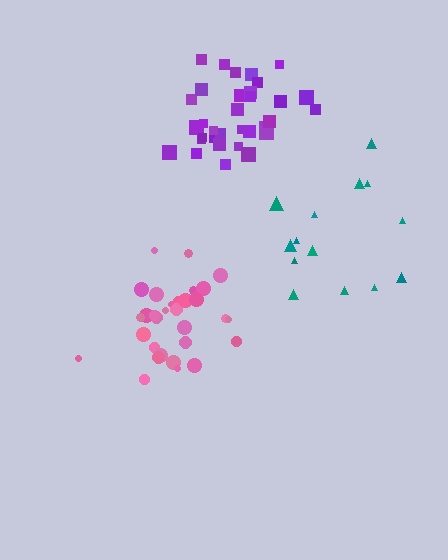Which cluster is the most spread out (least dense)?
Teal.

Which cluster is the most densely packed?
Purple.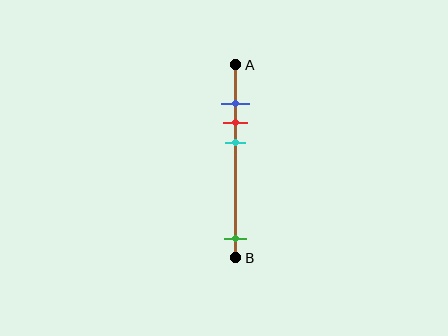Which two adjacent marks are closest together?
The blue and red marks are the closest adjacent pair.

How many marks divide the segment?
There are 4 marks dividing the segment.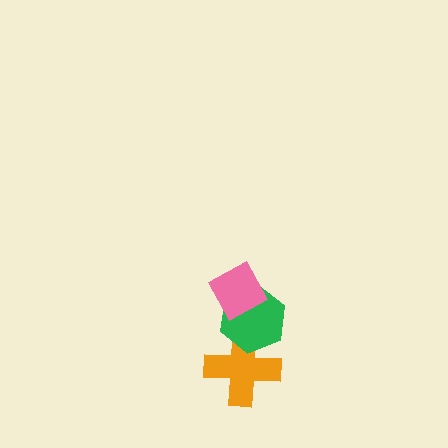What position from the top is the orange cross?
The orange cross is 3rd from the top.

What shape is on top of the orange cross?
The green hexagon is on top of the orange cross.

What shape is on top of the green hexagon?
The pink diamond is on top of the green hexagon.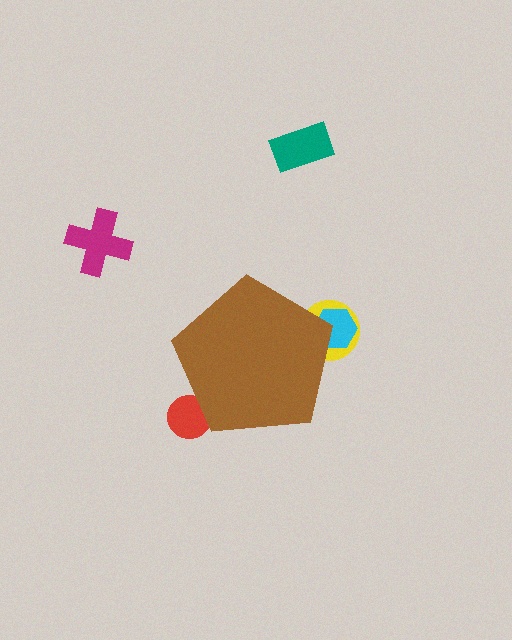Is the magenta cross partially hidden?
No, the magenta cross is fully visible.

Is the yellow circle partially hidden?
Yes, the yellow circle is partially hidden behind the brown pentagon.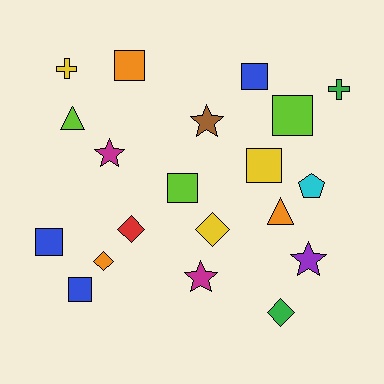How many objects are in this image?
There are 20 objects.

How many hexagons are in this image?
There are no hexagons.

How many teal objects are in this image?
There are no teal objects.